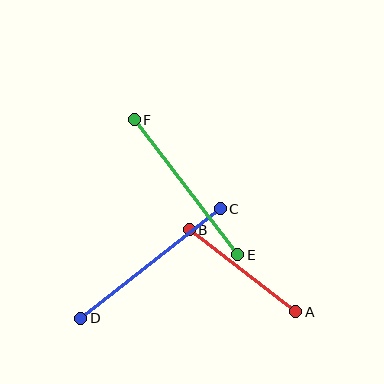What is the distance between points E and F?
The distance is approximately 170 pixels.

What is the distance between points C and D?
The distance is approximately 177 pixels.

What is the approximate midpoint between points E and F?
The midpoint is at approximately (186, 187) pixels.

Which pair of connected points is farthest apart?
Points C and D are farthest apart.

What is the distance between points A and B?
The distance is approximately 134 pixels.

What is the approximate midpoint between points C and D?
The midpoint is at approximately (151, 264) pixels.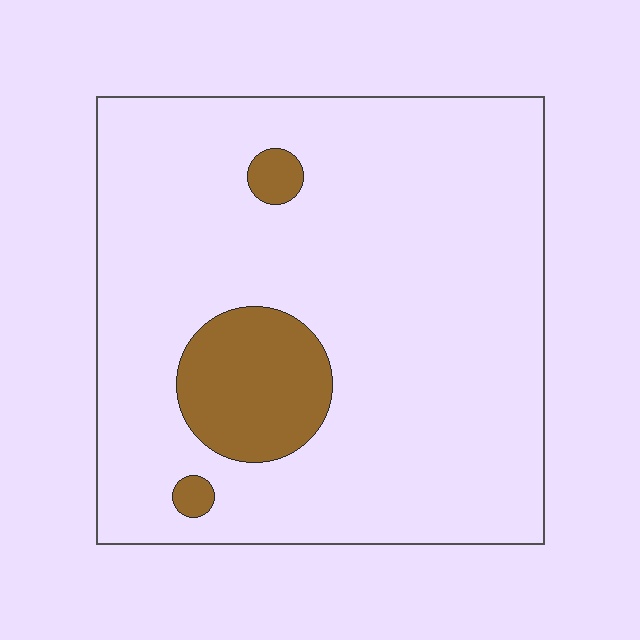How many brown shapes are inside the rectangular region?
3.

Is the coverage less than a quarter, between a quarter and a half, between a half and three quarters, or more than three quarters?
Less than a quarter.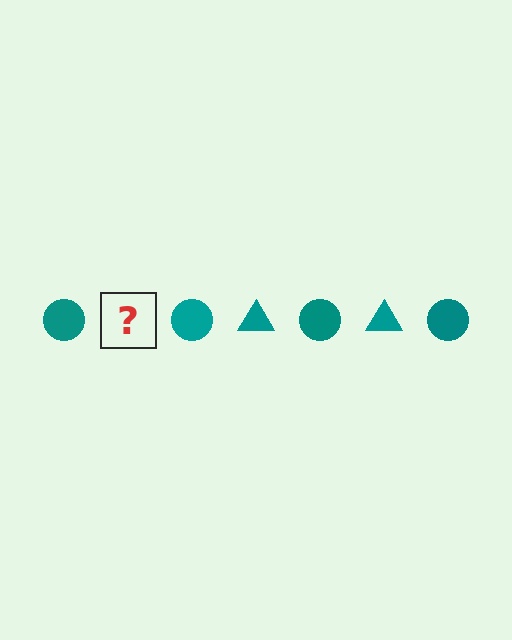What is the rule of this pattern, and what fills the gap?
The rule is that the pattern cycles through circle, triangle shapes in teal. The gap should be filled with a teal triangle.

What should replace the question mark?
The question mark should be replaced with a teal triangle.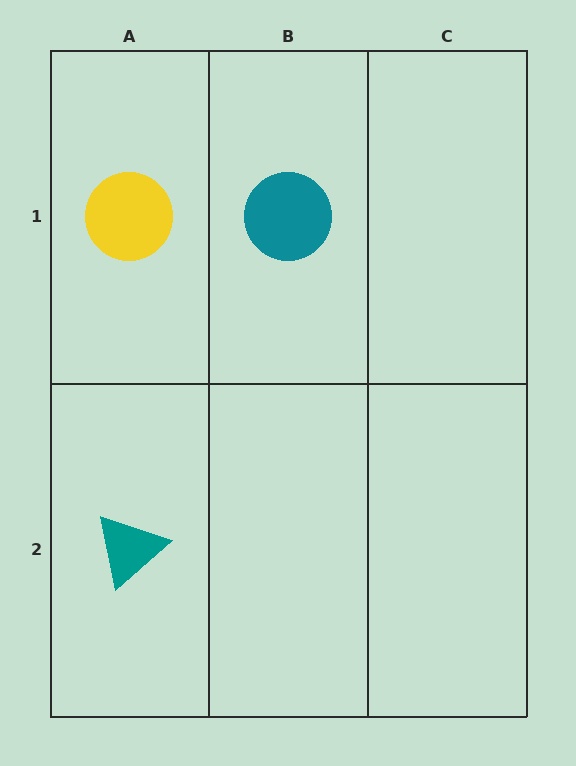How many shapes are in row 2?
1 shape.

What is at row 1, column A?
A yellow circle.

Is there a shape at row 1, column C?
No, that cell is empty.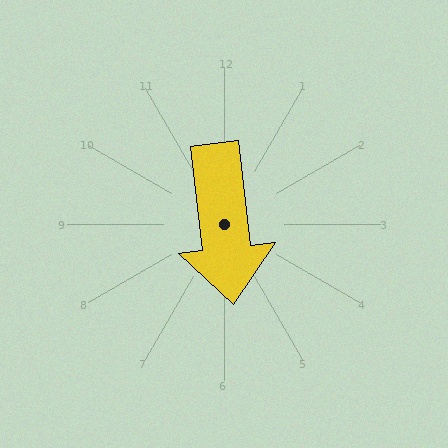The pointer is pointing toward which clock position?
Roughly 6 o'clock.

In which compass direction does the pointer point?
South.